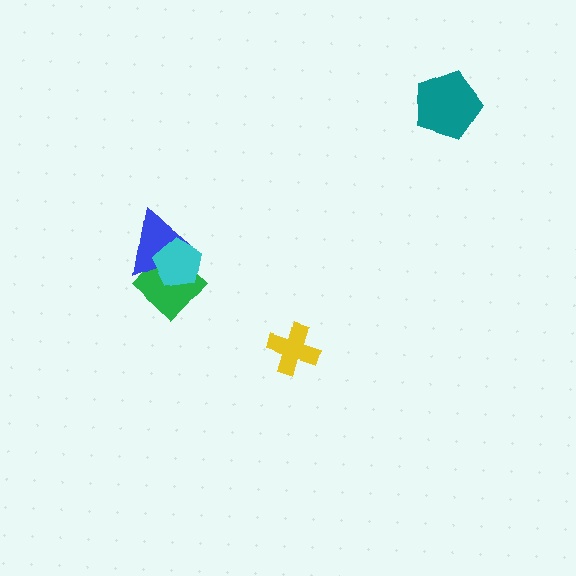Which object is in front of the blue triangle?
The cyan pentagon is in front of the blue triangle.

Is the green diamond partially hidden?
Yes, it is partially covered by another shape.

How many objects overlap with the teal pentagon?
0 objects overlap with the teal pentagon.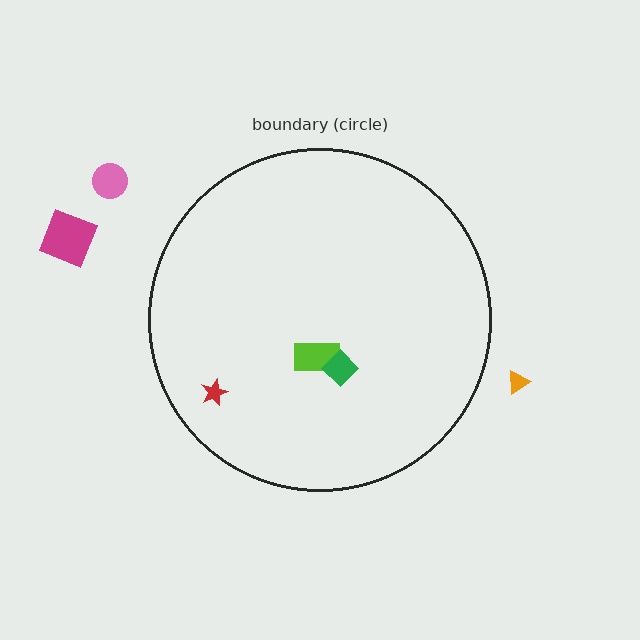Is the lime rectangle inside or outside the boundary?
Inside.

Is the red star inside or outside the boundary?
Inside.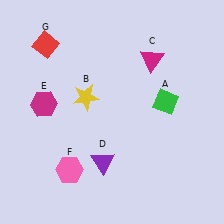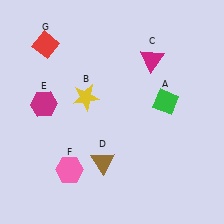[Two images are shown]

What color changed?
The triangle (D) changed from purple in Image 1 to brown in Image 2.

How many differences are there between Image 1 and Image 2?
There is 1 difference between the two images.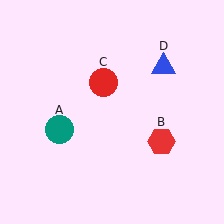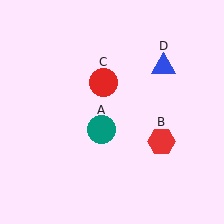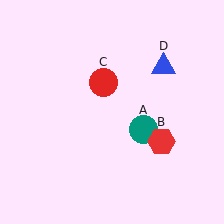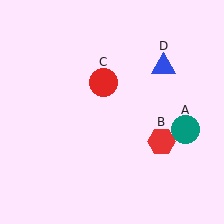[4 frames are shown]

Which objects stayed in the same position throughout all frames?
Red hexagon (object B) and red circle (object C) and blue triangle (object D) remained stationary.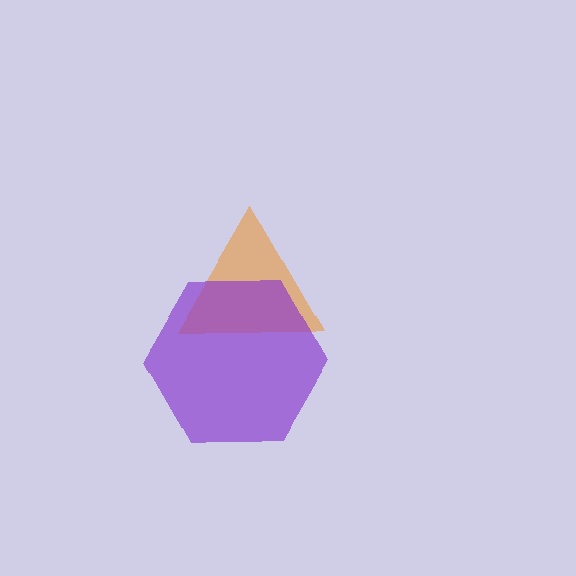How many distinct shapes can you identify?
There are 2 distinct shapes: an orange triangle, a purple hexagon.